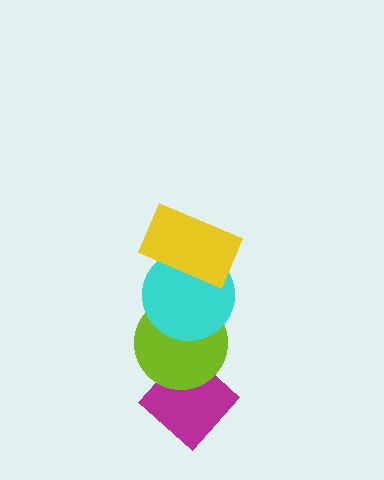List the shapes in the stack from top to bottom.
From top to bottom: the yellow rectangle, the cyan circle, the lime circle, the magenta diamond.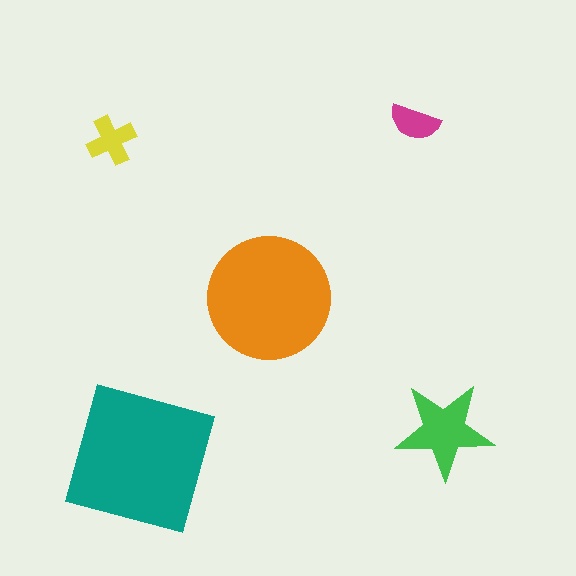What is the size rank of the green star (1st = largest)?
3rd.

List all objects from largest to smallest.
The teal square, the orange circle, the green star, the yellow cross, the magenta semicircle.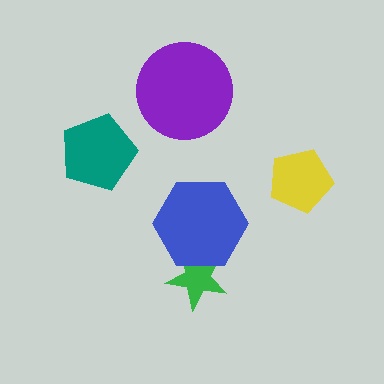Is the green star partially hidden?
Yes, it is partially covered by another shape.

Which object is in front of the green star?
The blue hexagon is in front of the green star.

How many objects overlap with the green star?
1 object overlaps with the green star.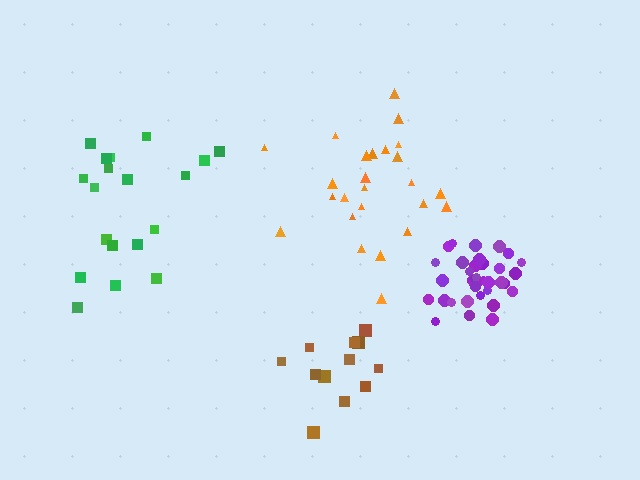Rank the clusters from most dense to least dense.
purple, brown, orange, green.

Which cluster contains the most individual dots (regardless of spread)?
Purple (35).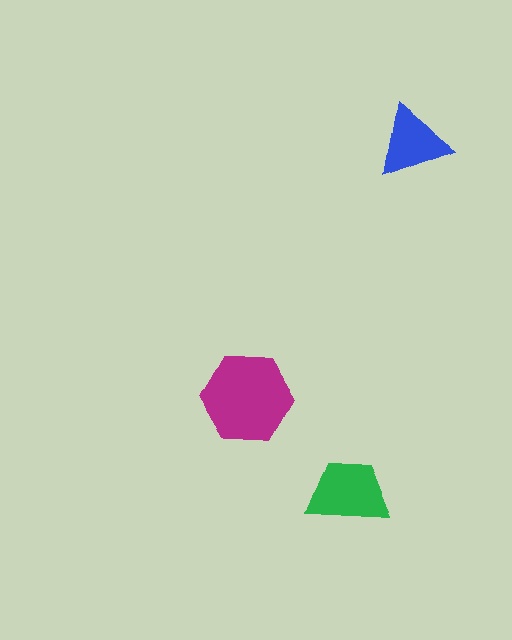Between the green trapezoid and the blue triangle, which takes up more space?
The green trapezoid.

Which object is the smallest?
The blue triangle.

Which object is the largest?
The magenta hexagon.